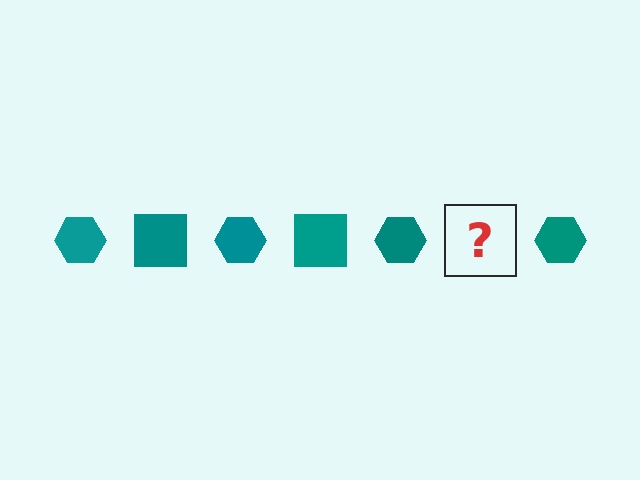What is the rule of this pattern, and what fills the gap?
The rule is that the pattern cycles through hexagon, square shapes in teal. The gap should be filled with a teal square.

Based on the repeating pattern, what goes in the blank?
The blank should be a teal square.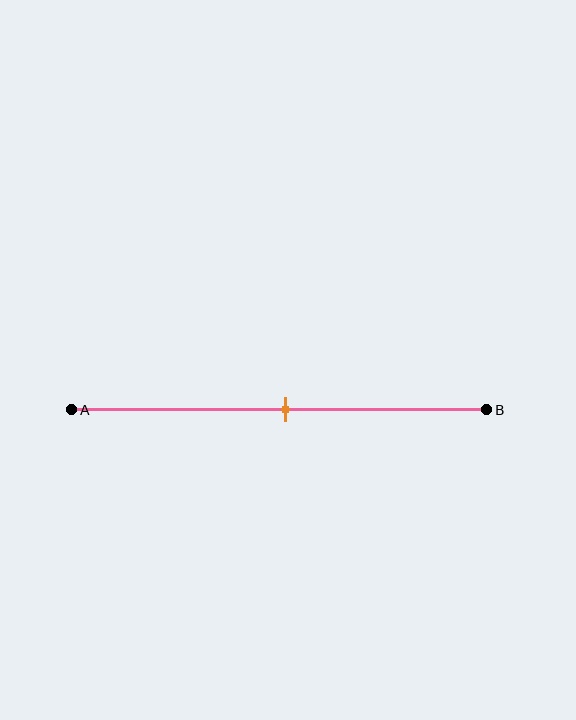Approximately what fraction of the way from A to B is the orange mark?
The orange mark is approximately 50% of the way from A to B.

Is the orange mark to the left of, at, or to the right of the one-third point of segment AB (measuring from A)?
The orange mark is to the right of the one-third point of segment AB.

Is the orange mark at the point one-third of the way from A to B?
No, the mark is at about 50% from A, not at the 33% one-third point.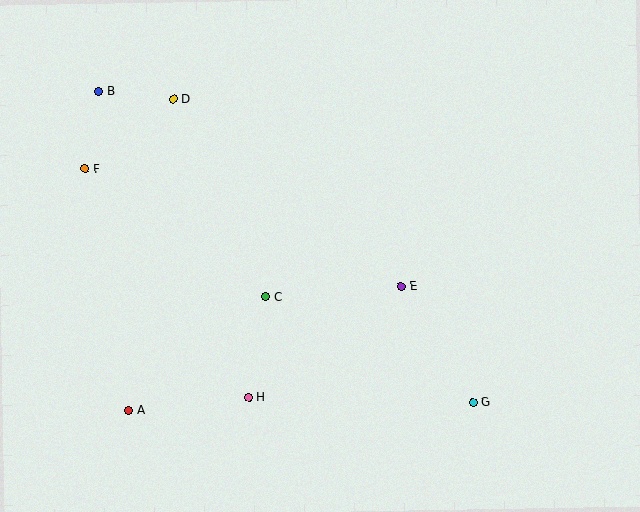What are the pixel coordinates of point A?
Point A is at (128, 411).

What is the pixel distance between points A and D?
The distance between A and D is 315 pixels.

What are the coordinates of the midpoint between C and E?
The midpoint between C and E is at (333, 291).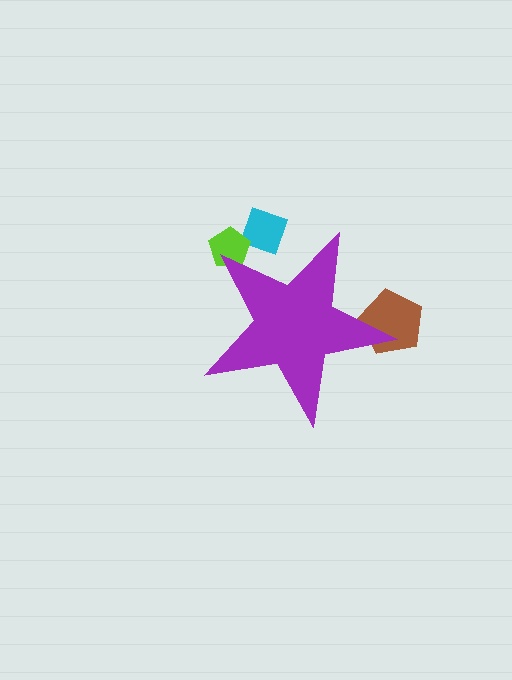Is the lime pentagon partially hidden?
Yes, the lime pentagon is partially hidden behind the purple star.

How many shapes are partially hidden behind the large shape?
3 shapes are partially hidden.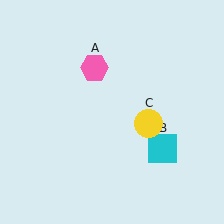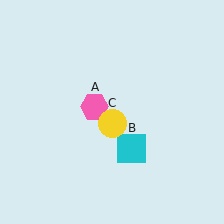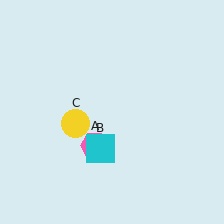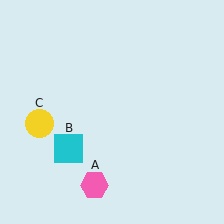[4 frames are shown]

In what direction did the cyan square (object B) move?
The cyan square (object B) moved left.